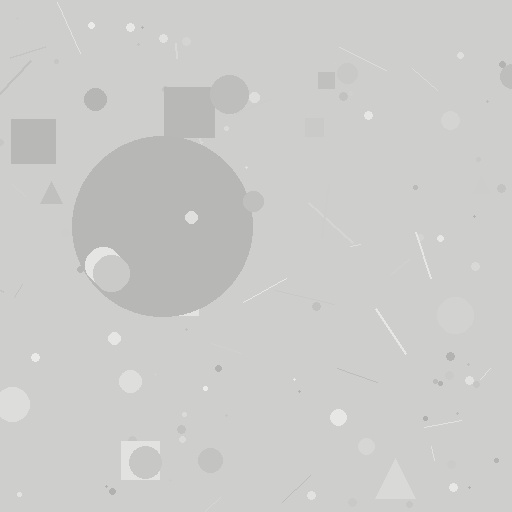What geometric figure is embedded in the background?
A circle is embedded in the background.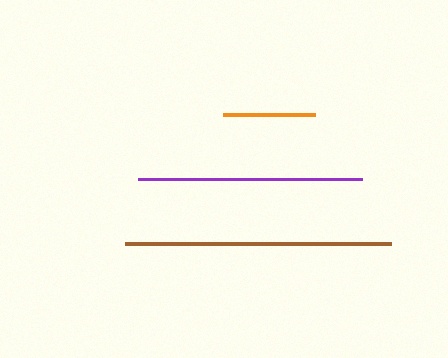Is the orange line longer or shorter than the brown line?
The brown line is longer than the orange line.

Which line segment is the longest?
The brown line is the longest at approximately 266 pixels.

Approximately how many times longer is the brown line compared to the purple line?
The brown line is approximately 1.2 times the length of the purple line.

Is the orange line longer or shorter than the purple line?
The purple line is longer than the orange line.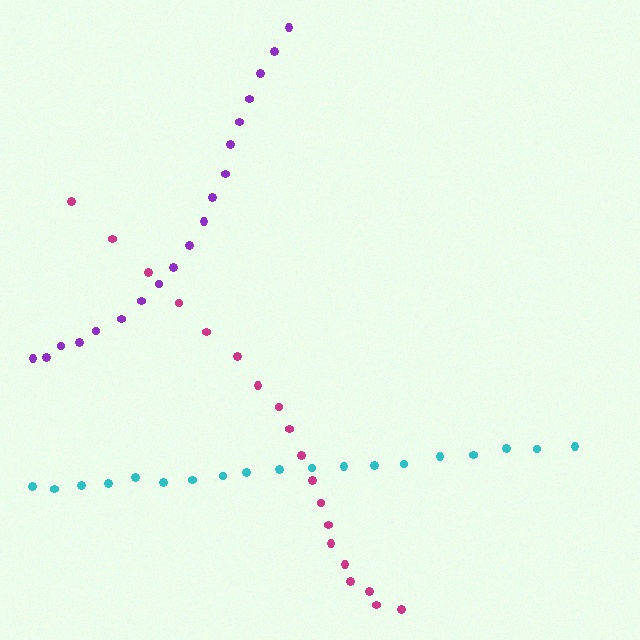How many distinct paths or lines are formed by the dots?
There are 3 distinct paths.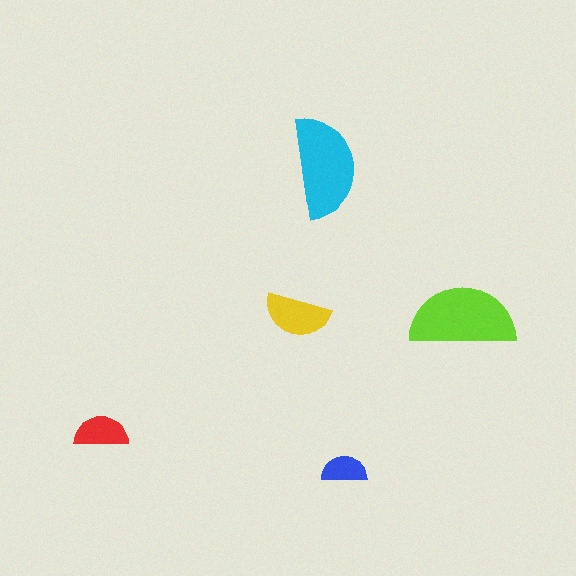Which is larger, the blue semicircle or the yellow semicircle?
The yellow one.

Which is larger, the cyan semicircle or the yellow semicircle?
The cyan one.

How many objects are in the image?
There are 5 objects in the image.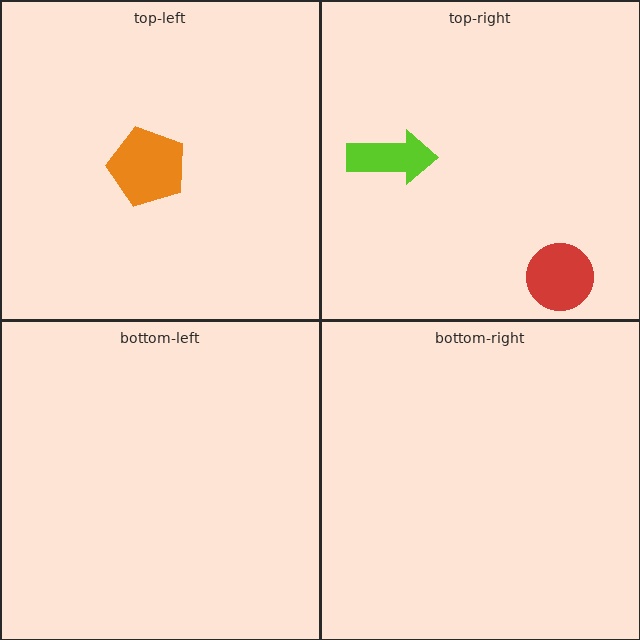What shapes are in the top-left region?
The orange pentagon.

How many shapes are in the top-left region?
1.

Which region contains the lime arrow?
The top-right region.